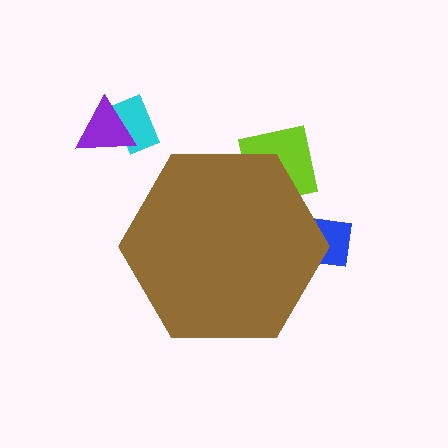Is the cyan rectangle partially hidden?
No, the cyan rectangle is fully visible.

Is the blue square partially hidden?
Yes, the blue square is partially hidden behind the brown hexagon.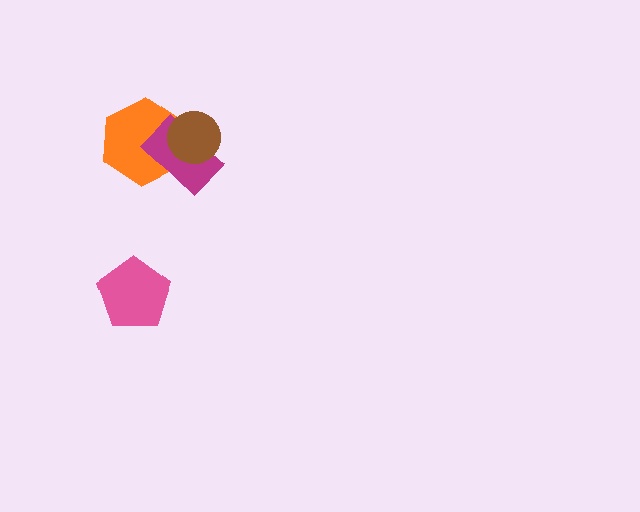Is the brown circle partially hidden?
No, no other shape covers it.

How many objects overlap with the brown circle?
2 objects overlap with the brown circle.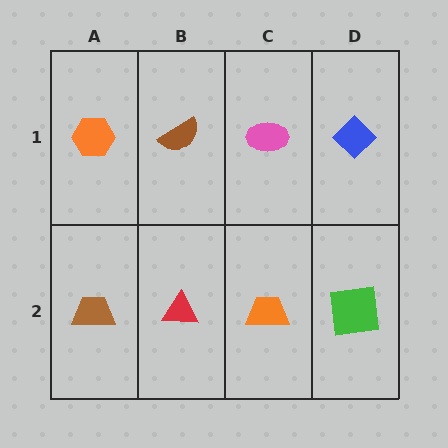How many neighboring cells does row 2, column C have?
3.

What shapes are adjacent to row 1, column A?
A brown trapezoid (row 2, column A), a brown semicircle (row 1, column B).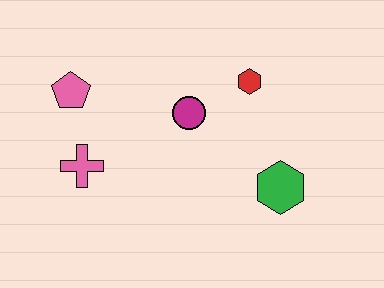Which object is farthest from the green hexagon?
The pink pentagon is farthest from the green hexagon.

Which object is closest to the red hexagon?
The magenta circle is closest to the red hexagon.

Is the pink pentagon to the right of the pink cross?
No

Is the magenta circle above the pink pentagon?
No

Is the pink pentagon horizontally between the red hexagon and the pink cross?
No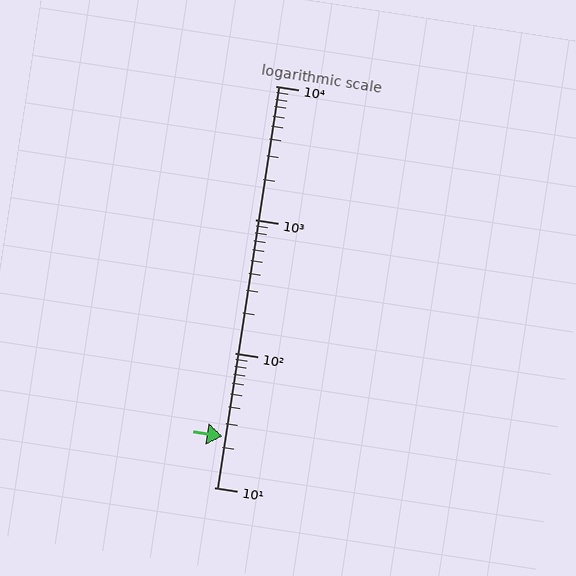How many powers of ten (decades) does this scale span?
The scale spans 3 decades, from 10 to 10000.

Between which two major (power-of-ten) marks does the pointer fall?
The pointer is between 10 and 100.